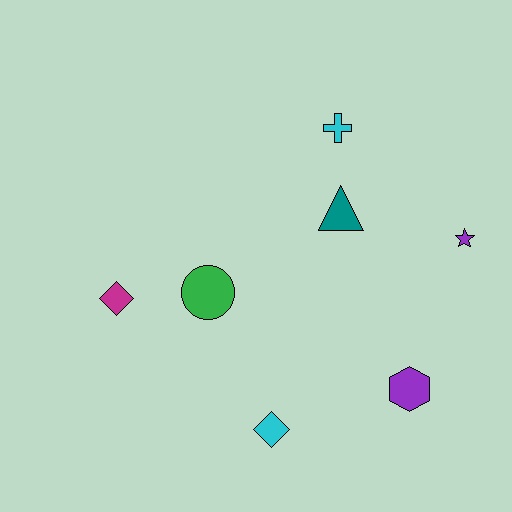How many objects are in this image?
There are 7 objects.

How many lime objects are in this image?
There are no lime objects.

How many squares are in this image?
There are no squares.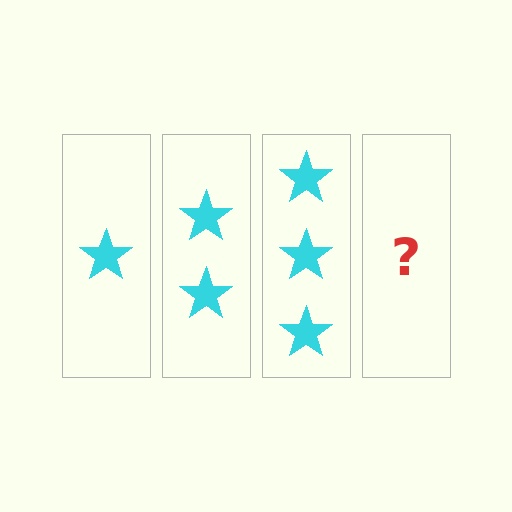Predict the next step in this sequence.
The next step is 4 stars.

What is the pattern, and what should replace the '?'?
The pattern is that each step adds one more star. The '?' should be 4 stars.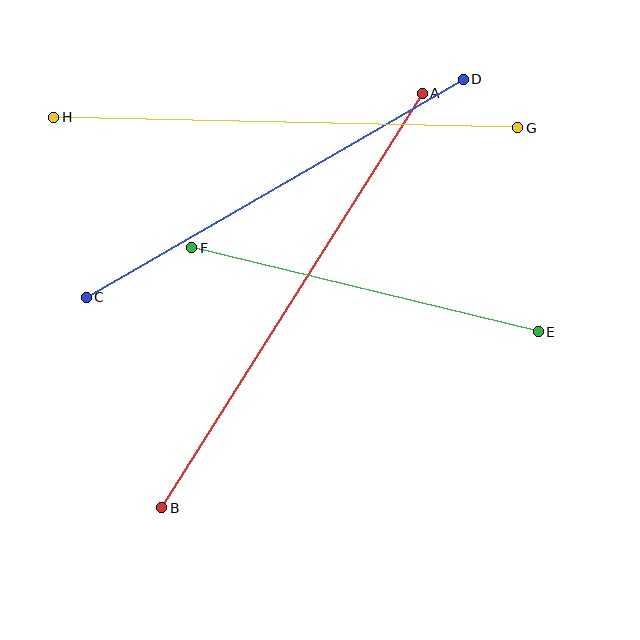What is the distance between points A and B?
The distance is approximately 490 pixels.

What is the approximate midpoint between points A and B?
The midpoint is at approximately (292, 301) pixels.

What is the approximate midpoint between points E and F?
The midpoint is at approximately (365, 290) pixels.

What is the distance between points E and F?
The distance is approximately 357 pixels.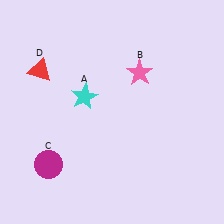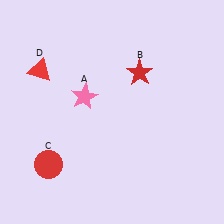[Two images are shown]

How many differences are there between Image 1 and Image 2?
There are 3 differences between the two images.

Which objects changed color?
A changed from cyan to pink. B changed from pink to red. C changed from magenta to red.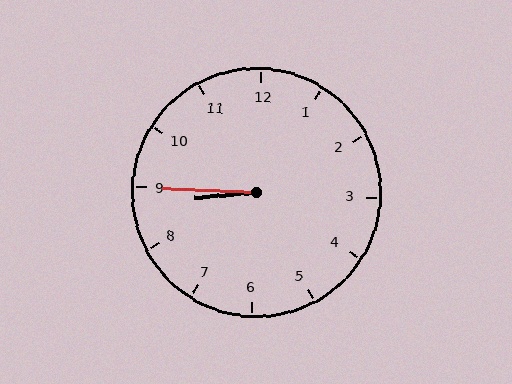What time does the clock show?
8:45.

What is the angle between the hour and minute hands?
Approximately 8 degrees.